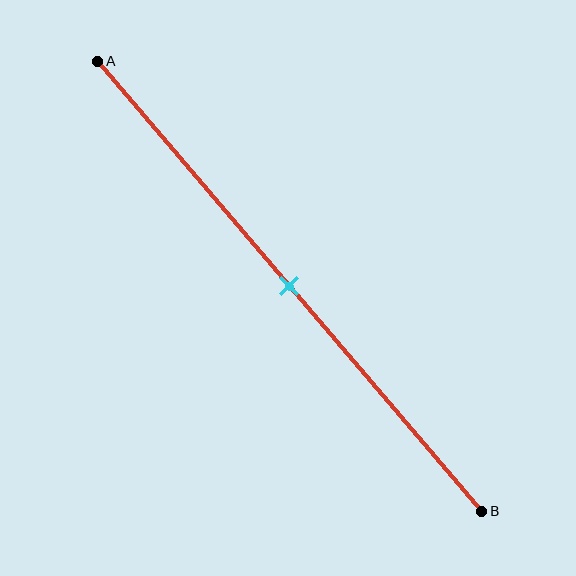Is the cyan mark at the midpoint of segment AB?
Yes, the mark is approximately at the midpoint.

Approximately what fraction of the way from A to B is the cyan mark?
The cyan mark is approximately 50% of the way from A to B.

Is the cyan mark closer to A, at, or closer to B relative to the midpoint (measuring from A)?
The cyan mark is approximately at the midpoint of segment AB.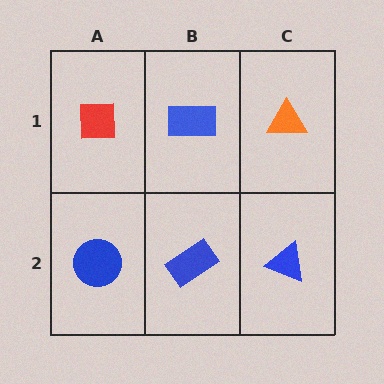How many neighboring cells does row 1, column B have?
3.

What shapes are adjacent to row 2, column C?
An orange triangle (row 1, column C), a blue rectangle (row 2, column B).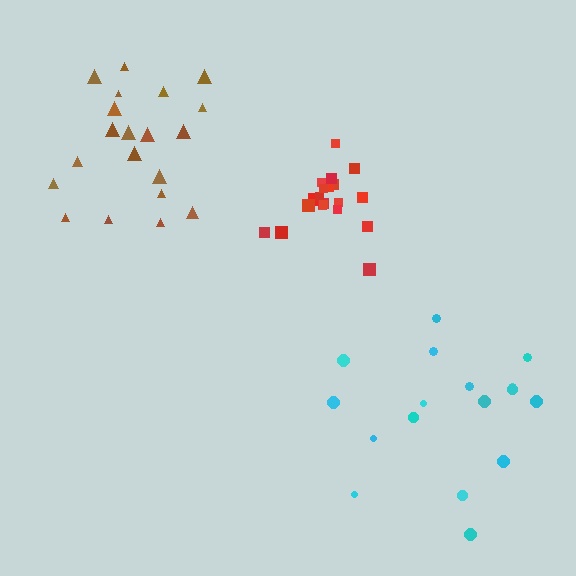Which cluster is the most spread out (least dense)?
Cyan.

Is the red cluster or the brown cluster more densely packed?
Red.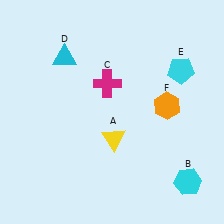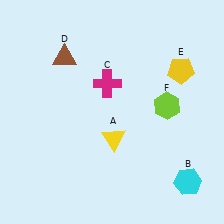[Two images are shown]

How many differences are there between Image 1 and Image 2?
There are 3 differences between the two images.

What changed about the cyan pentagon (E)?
In Image 1, E is cyan. In Image 2, it changed to yellow.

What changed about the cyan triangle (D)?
In Image 1, D is cyan. In Image 2, it changed to brown.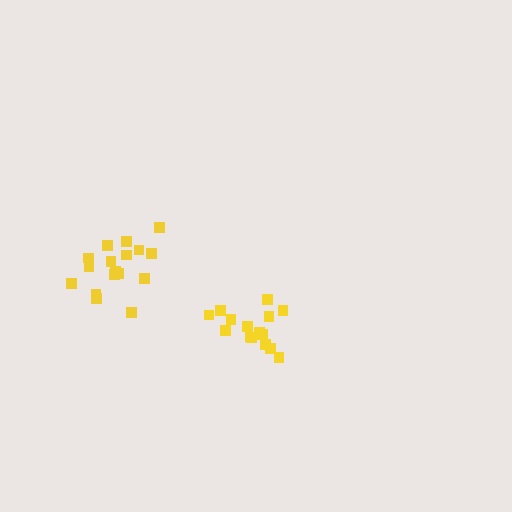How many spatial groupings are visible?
There are 2 spatial groupings.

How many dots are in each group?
Group 1: 17 dots, Group 2: 16 dots (33 total).